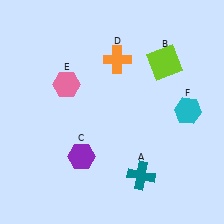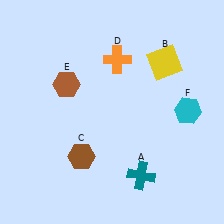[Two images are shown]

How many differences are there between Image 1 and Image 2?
There are 3 differences between the two images.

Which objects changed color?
B changed from lime to yellow. C changed from purple to brown. E changed from pink to brown.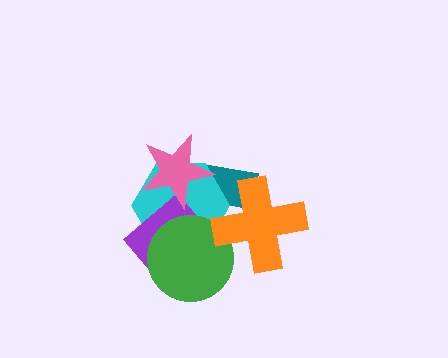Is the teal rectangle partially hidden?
Yes, it is partially covered by another shape.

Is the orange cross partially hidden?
No, no other shape covers it.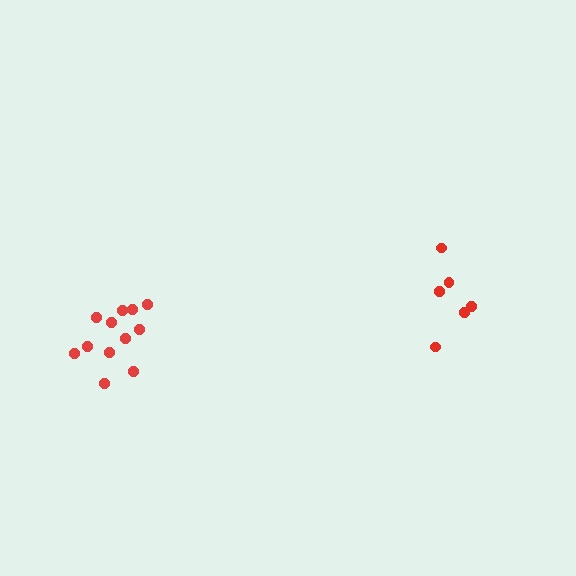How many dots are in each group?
Group 1: 12 dots, Group 2: 6 dots (18 total).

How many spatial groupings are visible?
There are 2 spatial groupings.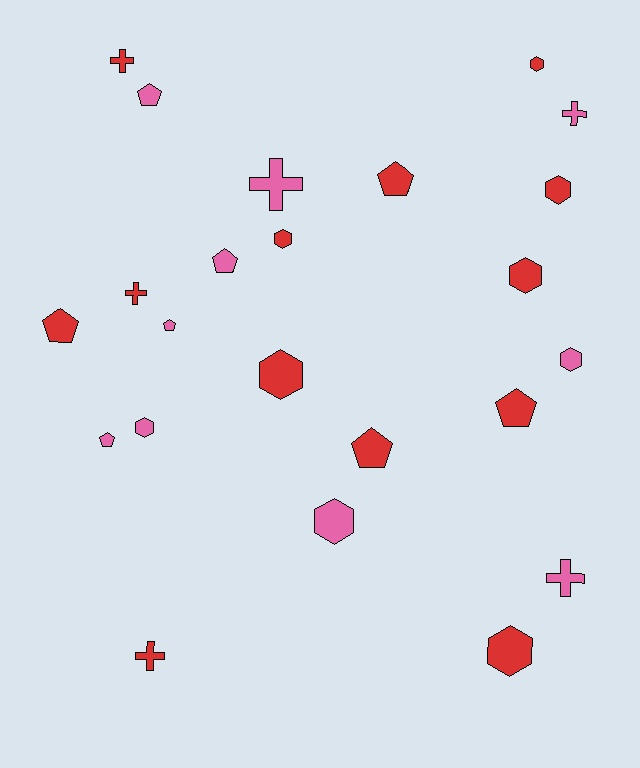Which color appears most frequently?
Red, with 13 objects.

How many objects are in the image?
There are 23 objects.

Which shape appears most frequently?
Hexagon, with 9 objects.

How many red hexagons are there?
There are 6 red hexagons.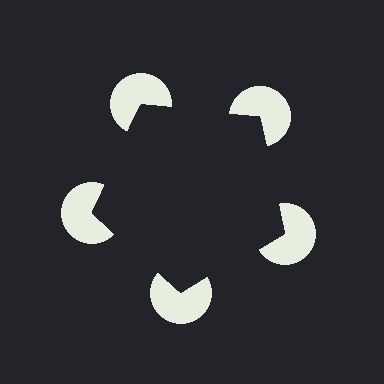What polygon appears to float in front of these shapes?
An illusory pentagon — its edges are inferred from the aligned wedge cuts in the pac-man discs, not physically drawn.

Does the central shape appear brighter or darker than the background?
It typically appears slightly darker than the background, even though no actual brightness change is drawn.